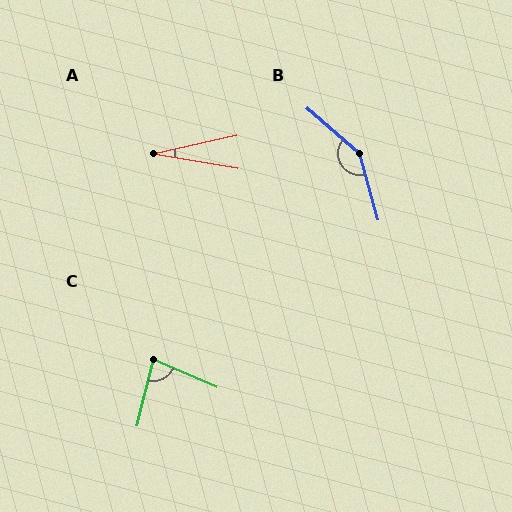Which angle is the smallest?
A, at approximately 22 degrees.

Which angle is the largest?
B, at approximately 146 degrees.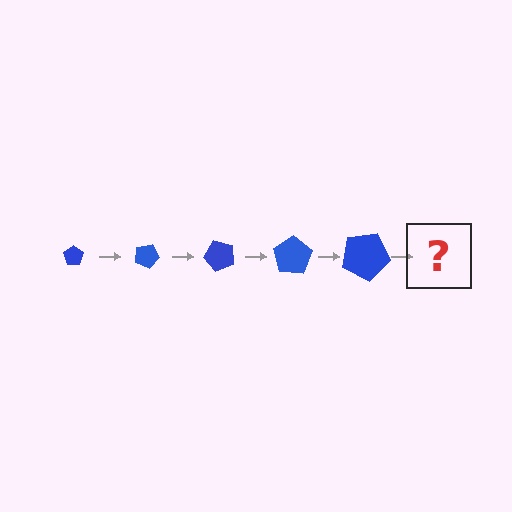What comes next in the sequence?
The next element should be a pentagon, larger than the previous one and rotated 125 degrees from the start.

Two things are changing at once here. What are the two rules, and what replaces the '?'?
The two rules are that the pentagon grows larger each step and it rotates 25 degrees each step. The '?' should be a pentagon, larger than the previous one and rotated 125 degrees from the start.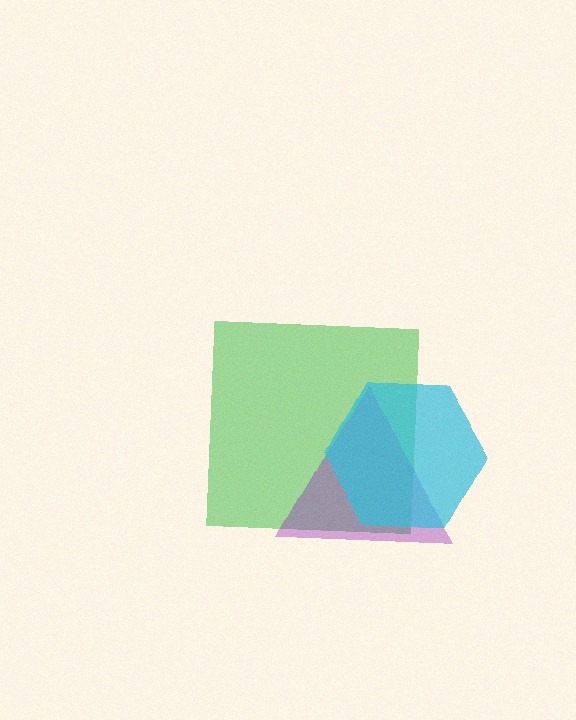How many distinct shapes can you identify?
There are 3 distinct shapes: a green square, a purple triangle, a cyan hexagon.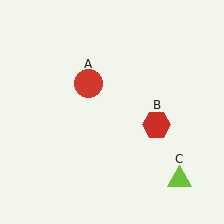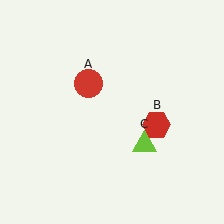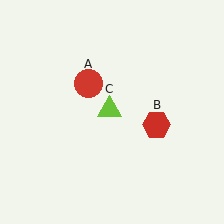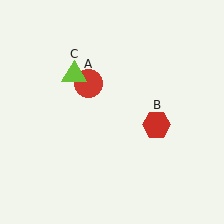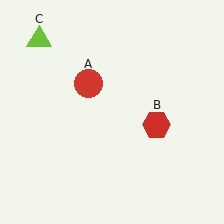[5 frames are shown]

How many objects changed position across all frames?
1 object changed position: lime triangle (object C).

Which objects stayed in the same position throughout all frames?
Red circle (object A) and red hexagon (object B) remained stationary.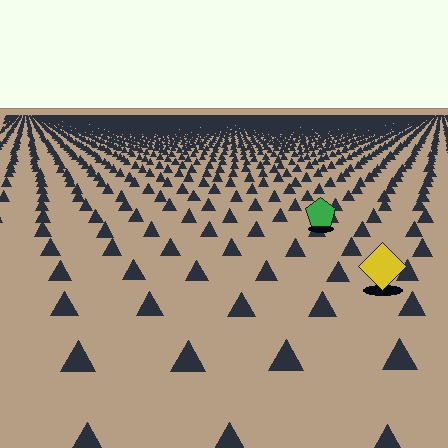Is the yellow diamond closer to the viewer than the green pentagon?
Yes. The yellow diamond is closer — you can tell from the texture gradient: the ground texture is coarser near it.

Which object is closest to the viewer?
The yellow diamond is closest. The texture marks near it are larger and more spread out.